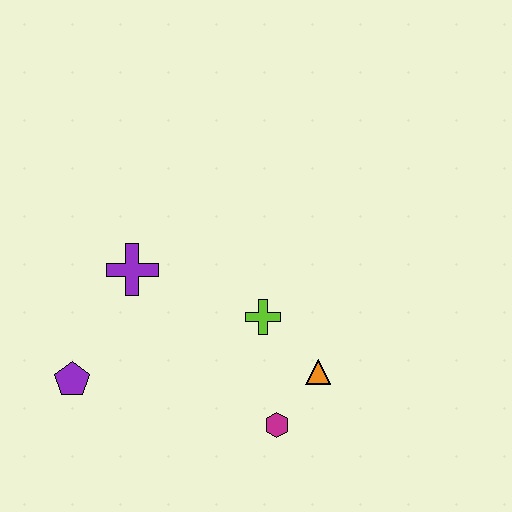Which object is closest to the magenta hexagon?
The orange triangle is closest to the magenta hexagon.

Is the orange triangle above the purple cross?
No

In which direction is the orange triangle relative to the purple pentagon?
The orange triangle is to the right of the purple pentagon.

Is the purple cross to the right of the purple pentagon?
Yes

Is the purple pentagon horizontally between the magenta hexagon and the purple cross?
No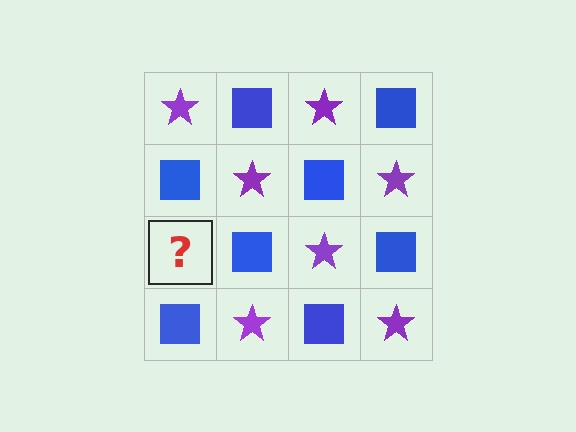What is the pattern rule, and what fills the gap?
The rule is that it alternates purple star and blue square in a checkerboard pattern. The gap should be filled with a purple star.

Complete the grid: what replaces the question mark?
The question mark should be replaced with a purple star.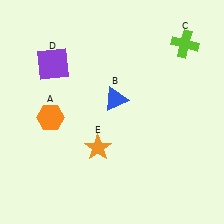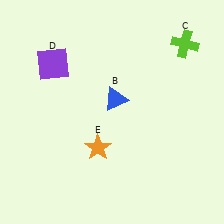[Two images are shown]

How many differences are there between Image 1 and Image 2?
There is 1 difference between the two images.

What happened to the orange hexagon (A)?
The orange hexagon (A) was removed in Image 2. It was in the bottom-left area of Image 1.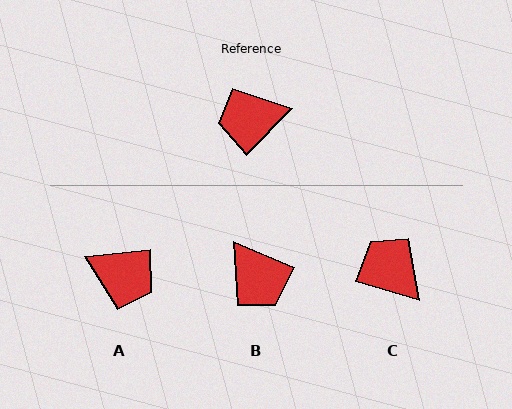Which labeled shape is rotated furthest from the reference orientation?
A, about 140 degrees away.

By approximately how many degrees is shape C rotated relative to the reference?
Approximately 62 degrees clockwise.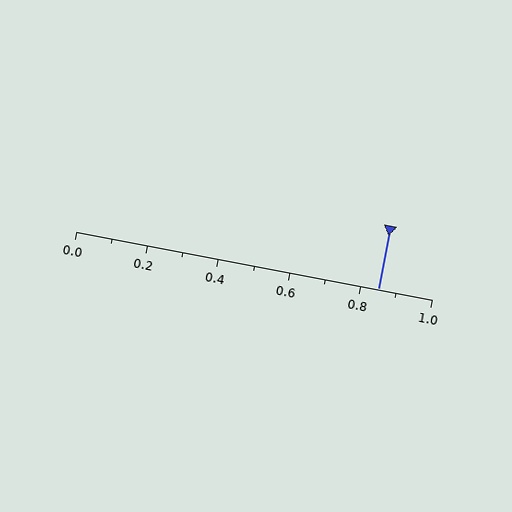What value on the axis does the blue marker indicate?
The marker indicates approximately 0.85.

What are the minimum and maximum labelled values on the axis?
The axis runs from 0.0 to 1.0.